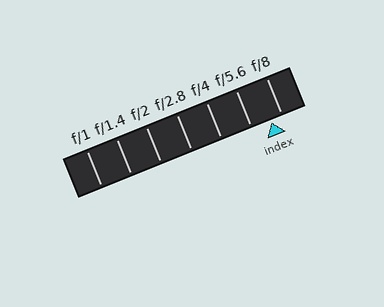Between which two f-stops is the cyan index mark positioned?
The index mark is between f/5.6 and f/8.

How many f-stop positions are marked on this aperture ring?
There are 7 f-stop positions marked.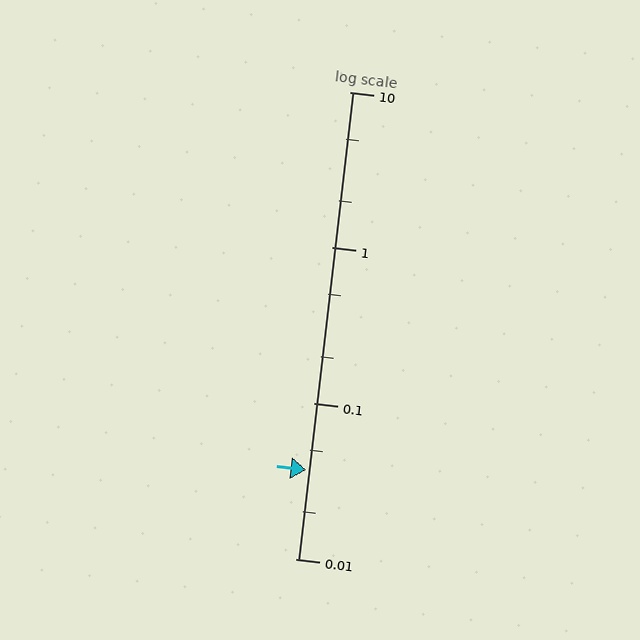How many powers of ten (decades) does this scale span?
The scale spans 3 decades, from 0.01 to 10.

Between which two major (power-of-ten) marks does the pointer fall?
The pointer is between 0.01 and 0.1.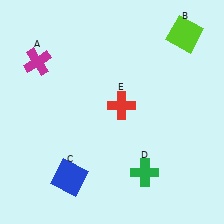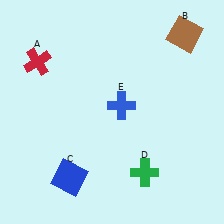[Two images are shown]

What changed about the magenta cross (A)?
In Image 1, A is magenta. In Image 2, it changed to red.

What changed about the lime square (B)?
In Image 1, B is lime. In Image 2, it changed to brown.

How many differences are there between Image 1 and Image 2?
There are 3 differences between the two images.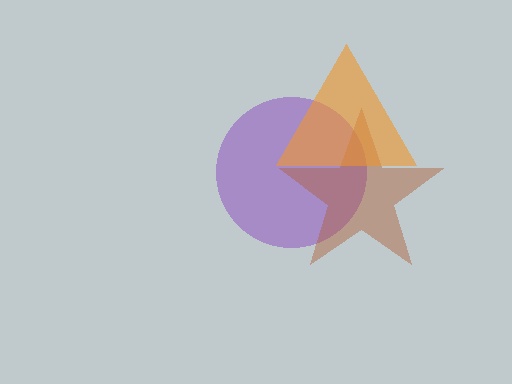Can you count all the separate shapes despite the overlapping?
Yes, there are 3 separate shapes.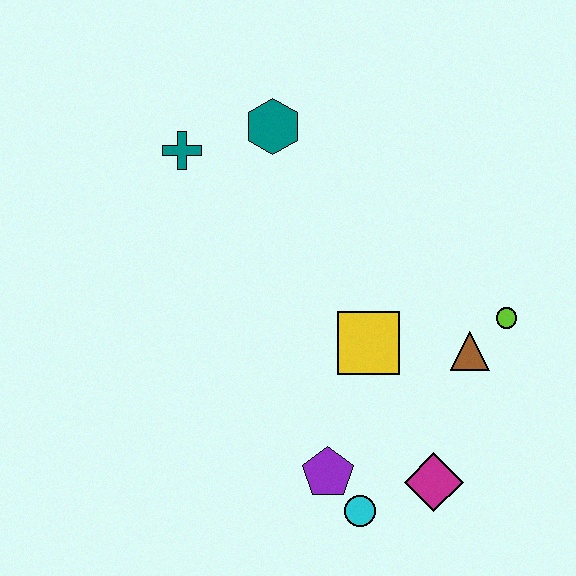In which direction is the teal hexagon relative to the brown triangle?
The teal hexagon is above the brown triangle.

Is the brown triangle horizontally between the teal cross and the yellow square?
No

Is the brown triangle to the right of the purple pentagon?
Yes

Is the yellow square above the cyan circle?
Yes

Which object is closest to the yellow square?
The brown triangle is closest to the yellow square.